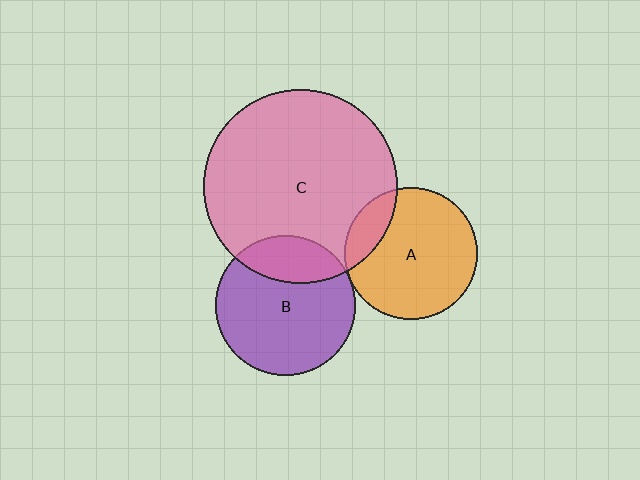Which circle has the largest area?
Circle C (pink).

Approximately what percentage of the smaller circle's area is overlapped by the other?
Approximately 25%.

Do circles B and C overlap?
Yes.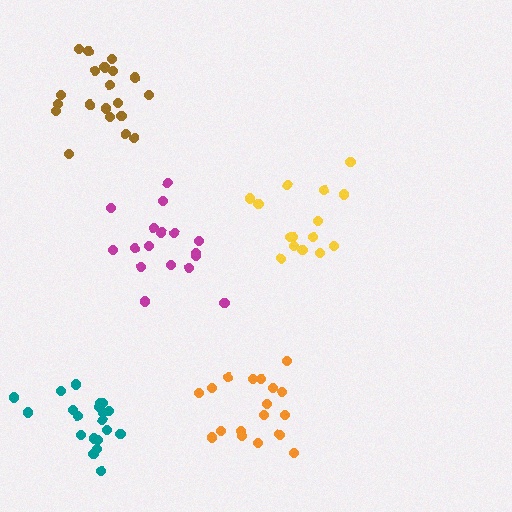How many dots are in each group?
Group 1: 15 dots, Group 2: 20 dots, Group 3: 17 dots, Group 4: 21 dots, Group 5: 18 dots (91 total).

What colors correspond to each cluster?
The clusters are colored: yellow, teal, magenta, brown, orange.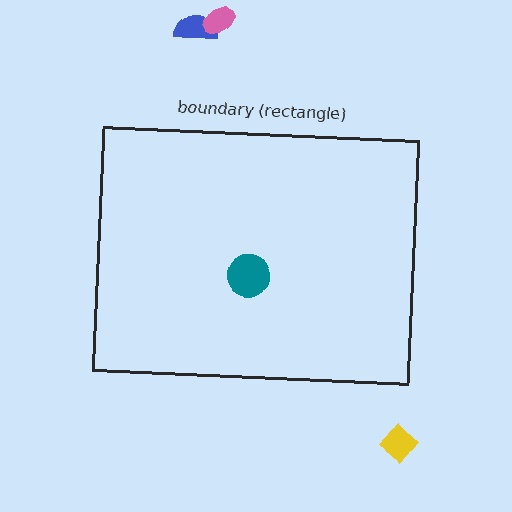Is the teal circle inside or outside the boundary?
Inside.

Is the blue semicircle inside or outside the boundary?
Outside.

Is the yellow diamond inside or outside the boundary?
Outside.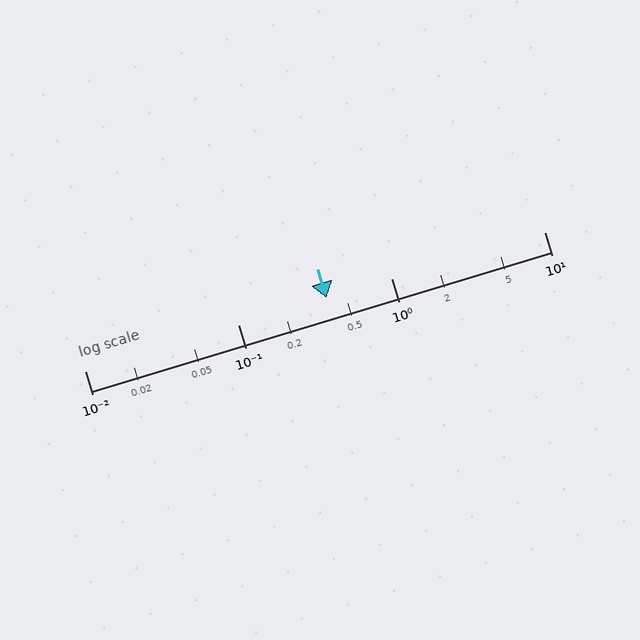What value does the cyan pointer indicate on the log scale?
The pointer indicates approximately 0.38.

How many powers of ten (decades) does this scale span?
The scale spans 3 decades, from 0.01 to 10.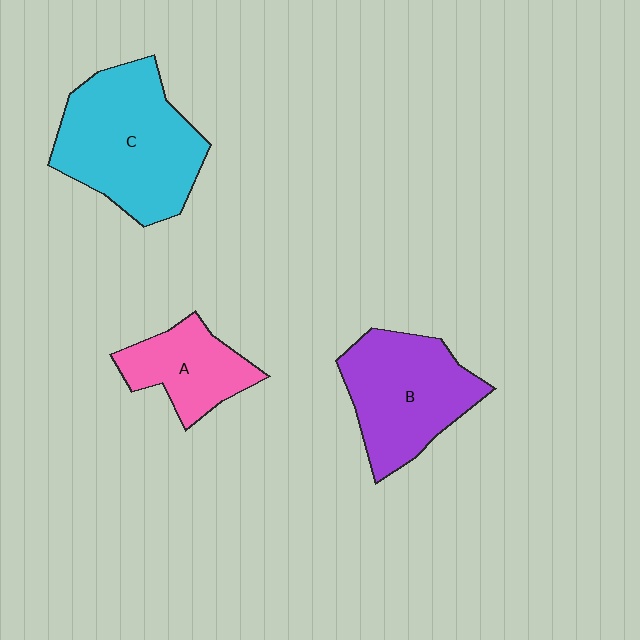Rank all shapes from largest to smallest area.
From largest to smallest: C (cyan), B (purple), A (pink).